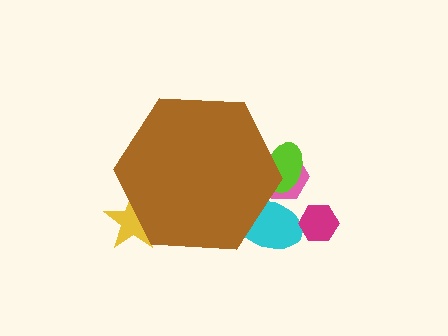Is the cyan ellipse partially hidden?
Yes, the cyan ellipse is partially hidden behind the brown hexagon.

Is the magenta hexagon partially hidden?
No, the magenta hexagon is fully visible.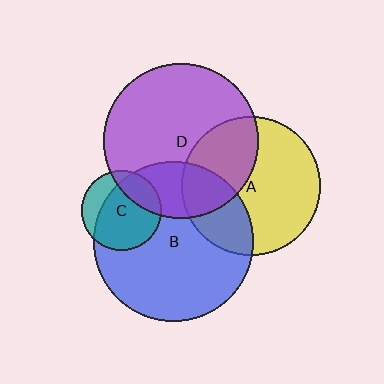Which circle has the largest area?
Circle B (blue).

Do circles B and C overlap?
Yes.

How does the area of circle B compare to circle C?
Approximately 4.0 times.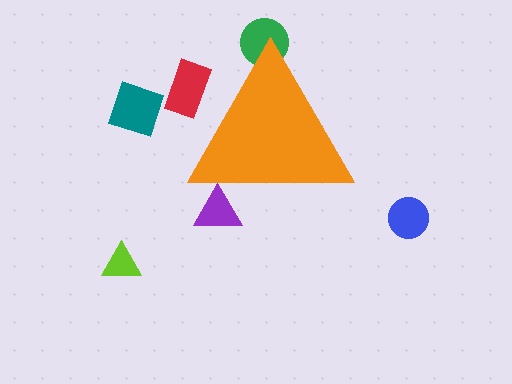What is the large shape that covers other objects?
An orange triangle.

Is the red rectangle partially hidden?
Yes, the red rectangle is partially hidden behind the orange triangle.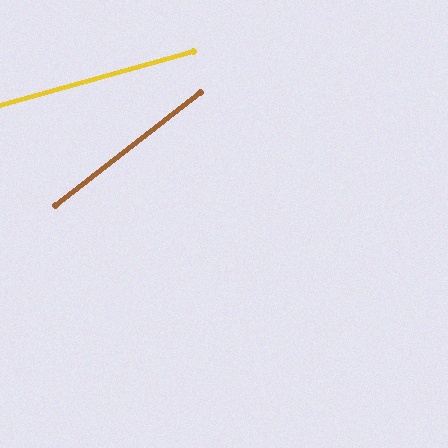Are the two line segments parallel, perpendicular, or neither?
Neither parallel nor perpendicular — they differ by about 23°.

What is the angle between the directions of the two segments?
Approximately 23 degrees.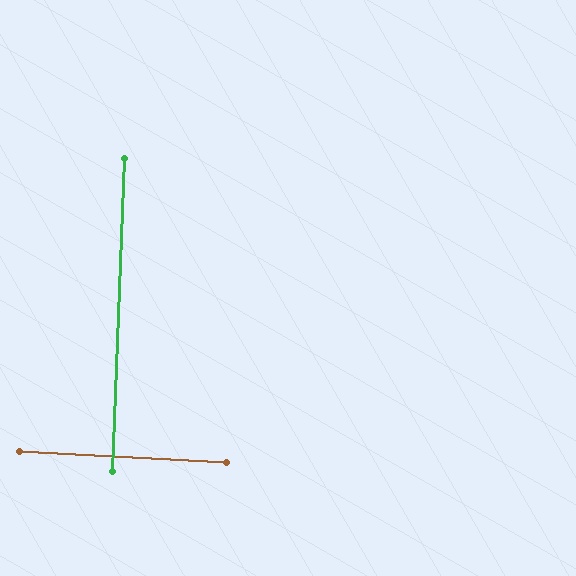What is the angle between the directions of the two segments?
Approximately 89 degrees.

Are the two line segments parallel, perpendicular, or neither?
Perpendicular — they meet at approximately 89°.